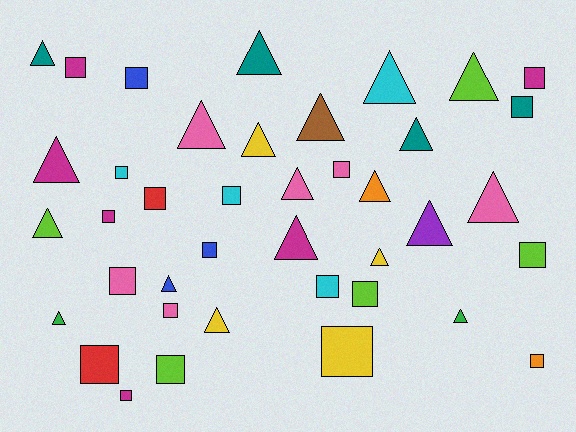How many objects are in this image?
There are 40 objects.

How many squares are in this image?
There are 20 squares.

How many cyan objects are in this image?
There are 4 cyan objects.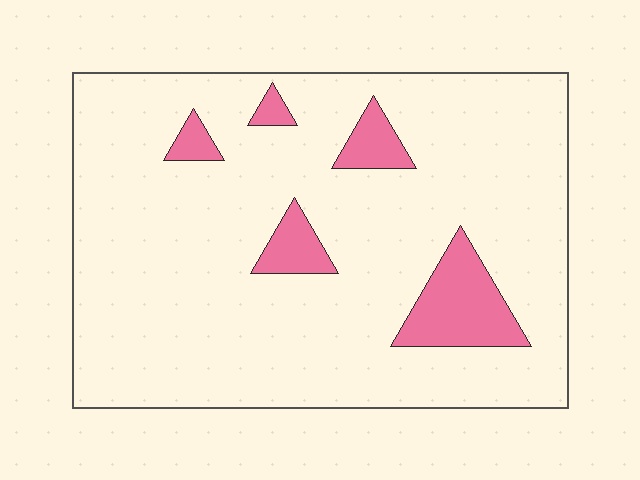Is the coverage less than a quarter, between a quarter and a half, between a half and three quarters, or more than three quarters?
Less than a quarter.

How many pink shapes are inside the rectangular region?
5.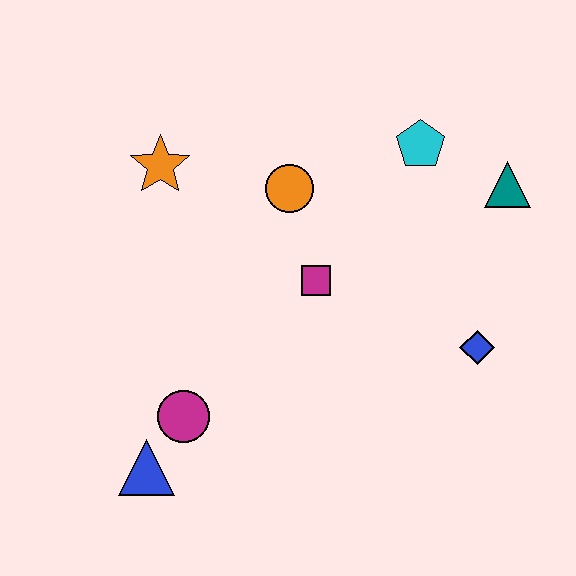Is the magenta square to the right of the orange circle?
Yes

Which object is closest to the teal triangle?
The cyan pentagon is closest to the teal triangle.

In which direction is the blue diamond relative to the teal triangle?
The blue diamond is below the teal triangle.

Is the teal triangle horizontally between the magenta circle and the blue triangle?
No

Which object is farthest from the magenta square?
The blue triangle is farthest from the magenta square.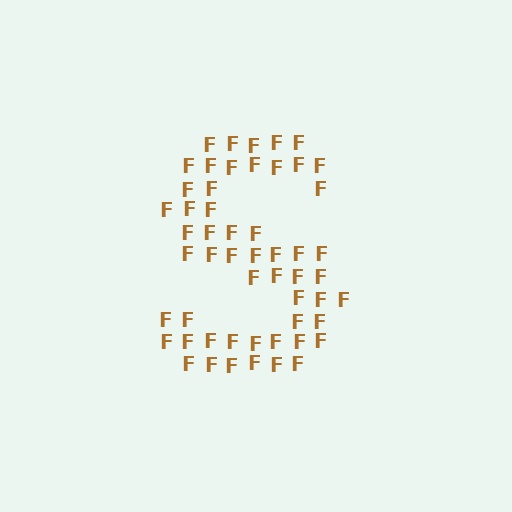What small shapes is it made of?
It is made of small letter F's.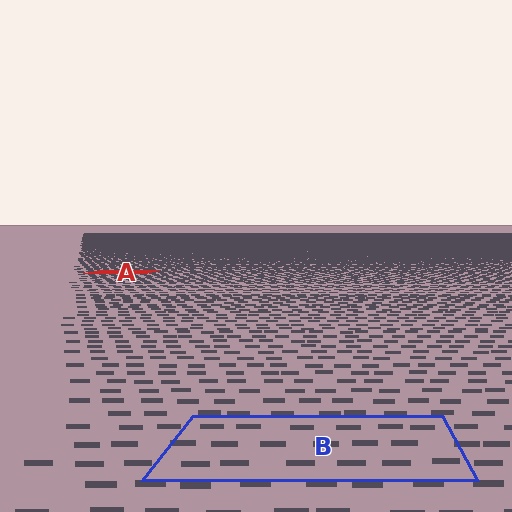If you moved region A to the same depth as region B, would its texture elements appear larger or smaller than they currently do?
They would appear larger. At a closer depth, the same texture elements are projected at a bigger on-screen size.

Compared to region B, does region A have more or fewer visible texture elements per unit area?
Region A has more texture elements per unit area — they are packed more densely because it is farther away.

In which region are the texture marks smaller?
The texture marks are smaller in region A, because it is farther away.